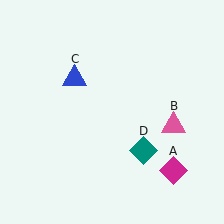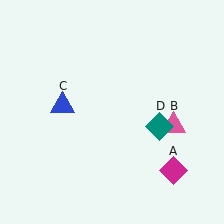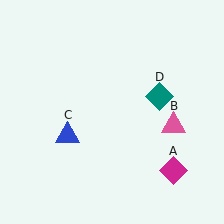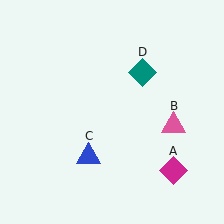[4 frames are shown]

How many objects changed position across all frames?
2 objects changed position: blue triangle (object C), teal diamond (object D).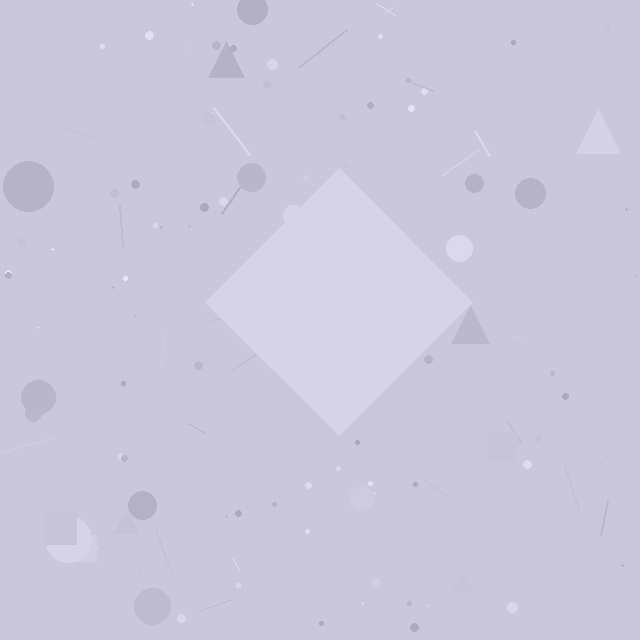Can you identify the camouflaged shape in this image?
The camouflaged shape is a diamond.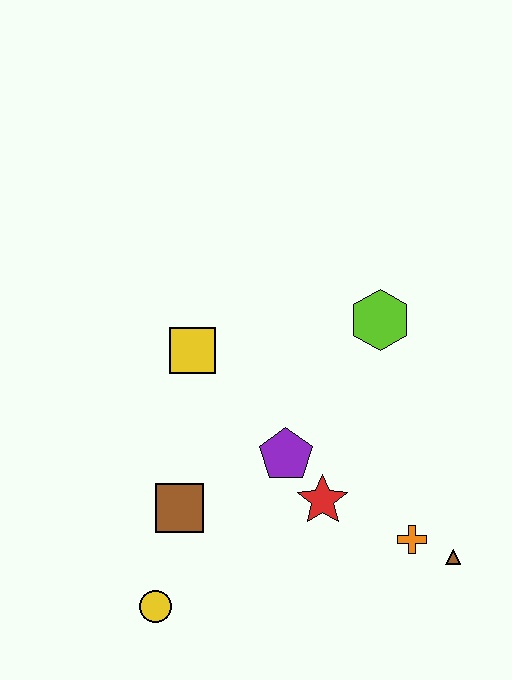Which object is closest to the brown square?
The yellow circle is closest to the brown square.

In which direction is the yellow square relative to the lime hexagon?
The yellow square is to the left of the lime hexagon.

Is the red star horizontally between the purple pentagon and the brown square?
No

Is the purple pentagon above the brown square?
Yes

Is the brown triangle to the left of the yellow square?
No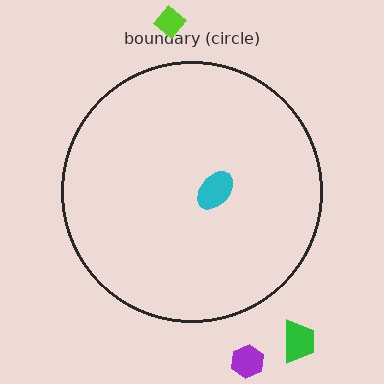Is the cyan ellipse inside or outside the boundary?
Inside.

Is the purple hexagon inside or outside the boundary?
Outside.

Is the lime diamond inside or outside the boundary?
Outside.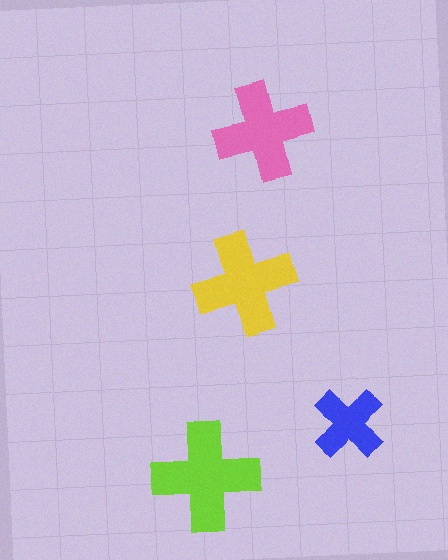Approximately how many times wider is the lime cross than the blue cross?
About 1.5 times wider.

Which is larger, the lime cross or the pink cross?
The lime one.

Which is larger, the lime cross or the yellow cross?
The lime one.